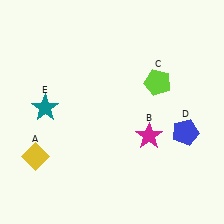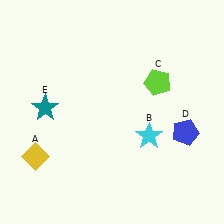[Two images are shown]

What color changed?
The star (B) changed from magenta in Image 1 to cyan in Image 2.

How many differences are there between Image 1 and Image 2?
There is 1 difference between the two images.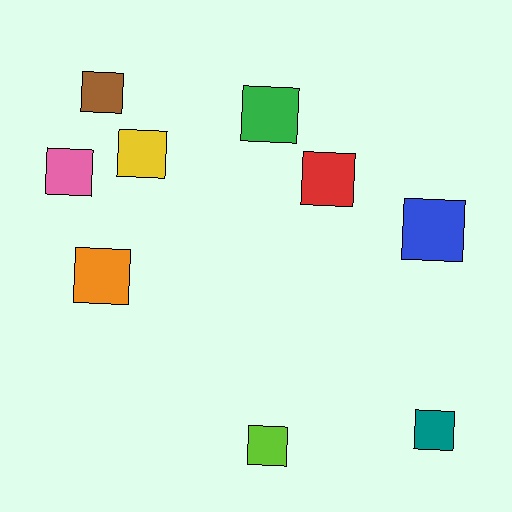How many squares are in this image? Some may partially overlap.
There are 9 squares.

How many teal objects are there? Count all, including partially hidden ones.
There is 1 teal object.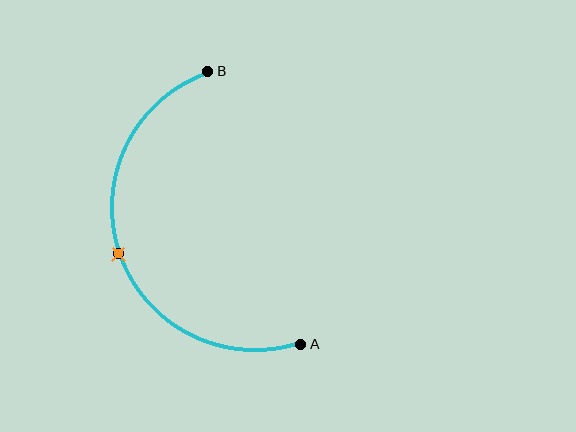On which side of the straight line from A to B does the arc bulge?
The arc bulges to the left of the straight line connecting A and B.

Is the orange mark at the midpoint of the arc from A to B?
Yes. The orange mark lies on the arc at equal arc-length from both A and B — it is the arc midpoint.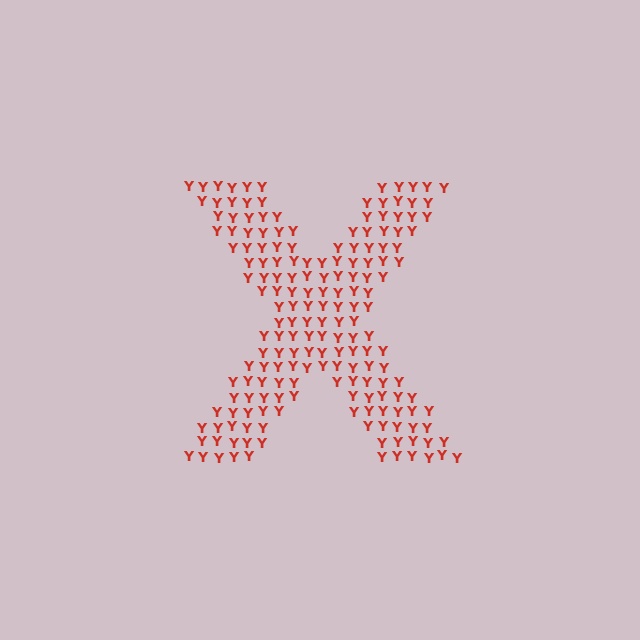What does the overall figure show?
The overall figure shows the letter X.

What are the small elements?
The small elements are letter Y's.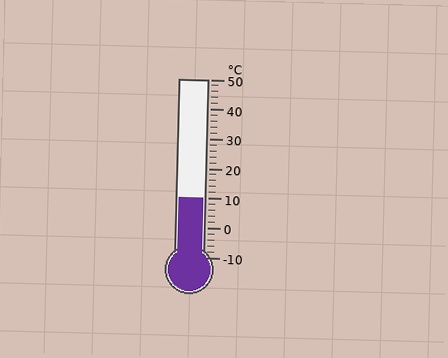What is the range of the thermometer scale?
The thermometer scale ranges from -10°C to 50°C.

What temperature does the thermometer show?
The thermometer shows approximately 10°C.